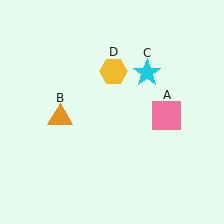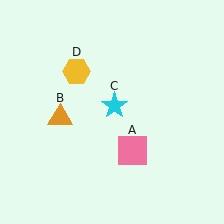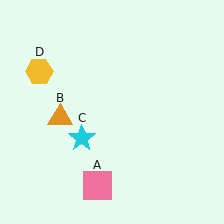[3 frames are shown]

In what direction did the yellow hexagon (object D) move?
The yellow hexagon (object D) moved left.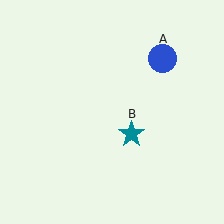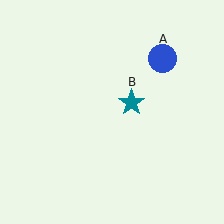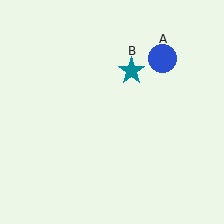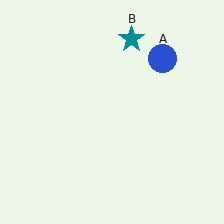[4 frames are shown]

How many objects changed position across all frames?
1 object changed position: teal star (object B).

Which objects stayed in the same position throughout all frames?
Blue circle (object A) remained stationary.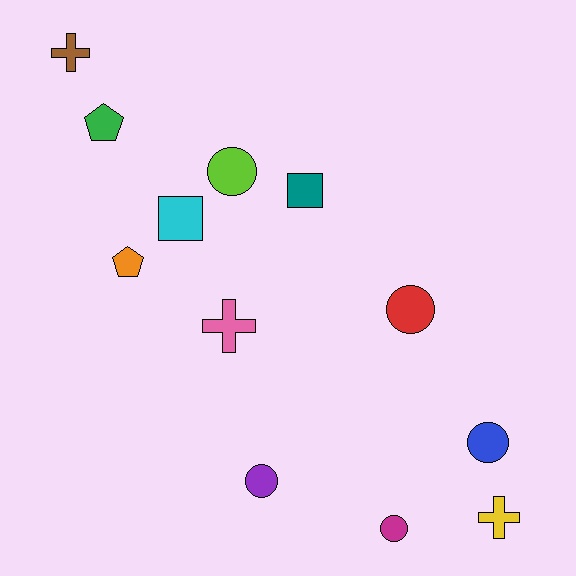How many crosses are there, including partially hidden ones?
There are 3 crosses.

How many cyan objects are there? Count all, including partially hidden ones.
There is 1 cyan object.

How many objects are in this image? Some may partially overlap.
There are 12 objects.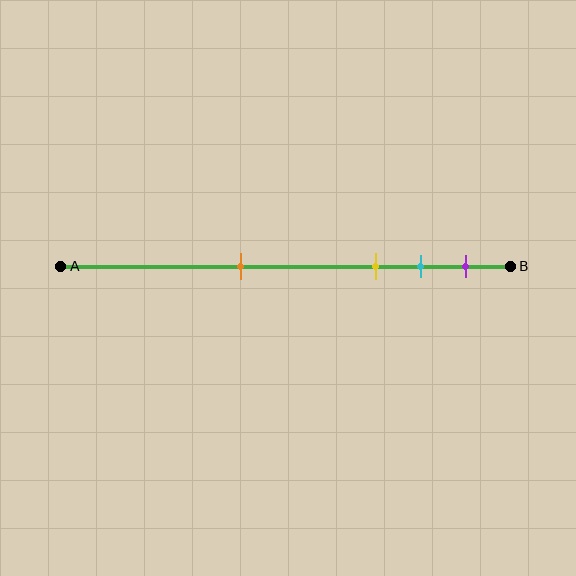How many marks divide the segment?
There are 4 marks dividing the segment.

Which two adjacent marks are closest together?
The cyan and purple marks are the closest adjacent pair.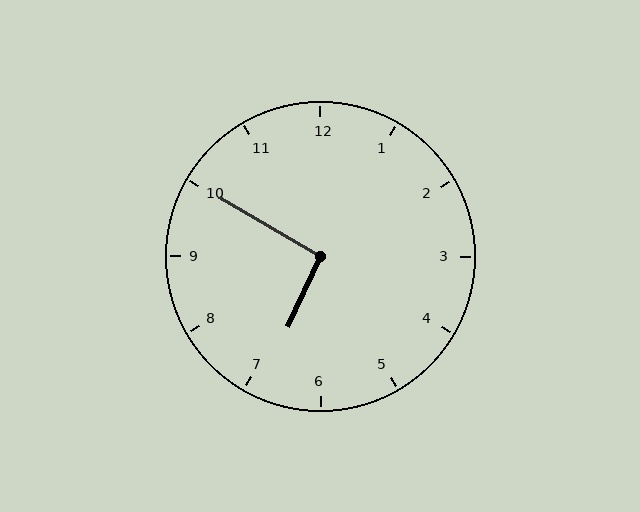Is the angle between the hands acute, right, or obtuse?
It is right.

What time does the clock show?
6:50.